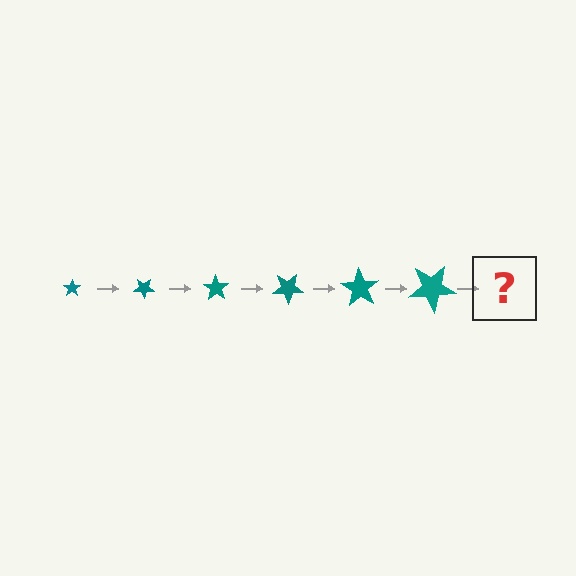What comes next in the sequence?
The next element should be a star, larger than the previous one and rotated 210 degrees from the start.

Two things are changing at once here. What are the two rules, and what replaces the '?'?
The two rules are that the star grows larger each step and it rotates 35 degrees each step. The '?' should be a star, larger than the previous one and rotated 210 degrees from the start.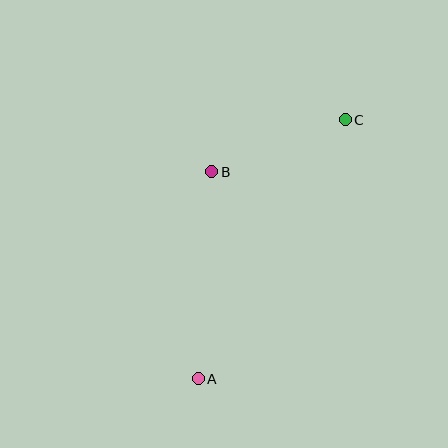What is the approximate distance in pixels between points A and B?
The distance between A and B is approximately 208 pixels.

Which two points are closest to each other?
Points B and C are closest to each other.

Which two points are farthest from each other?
Points A and C are farthest from each other.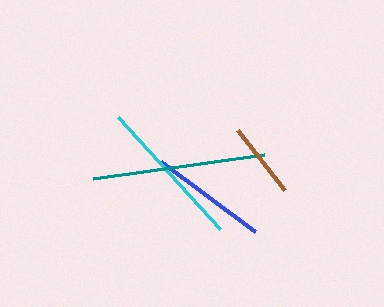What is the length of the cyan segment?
The cyan segment is approximately 151 pixels long.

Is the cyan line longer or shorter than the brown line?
The cyan line is longer than the brown line.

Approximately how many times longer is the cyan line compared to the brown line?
The cyan line is approximately 2.0 times the length of the brown line.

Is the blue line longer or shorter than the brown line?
The blue line is longer than the brown line.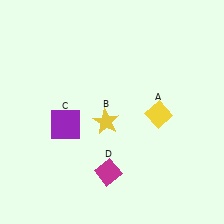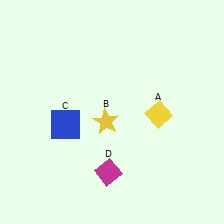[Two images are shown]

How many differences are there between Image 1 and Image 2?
There is 1 difference between the two images.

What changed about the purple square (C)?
In Image 1, C is purple. In Image 2, it changed to blue.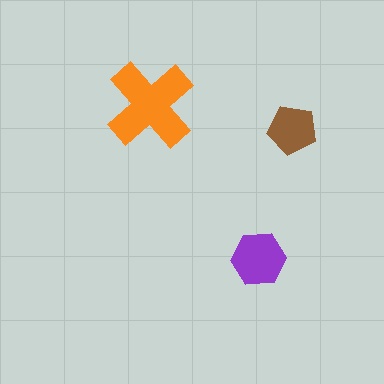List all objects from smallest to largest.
The brown pentagon, the purple hexagon, the orange cross.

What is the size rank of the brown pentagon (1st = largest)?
3rd.